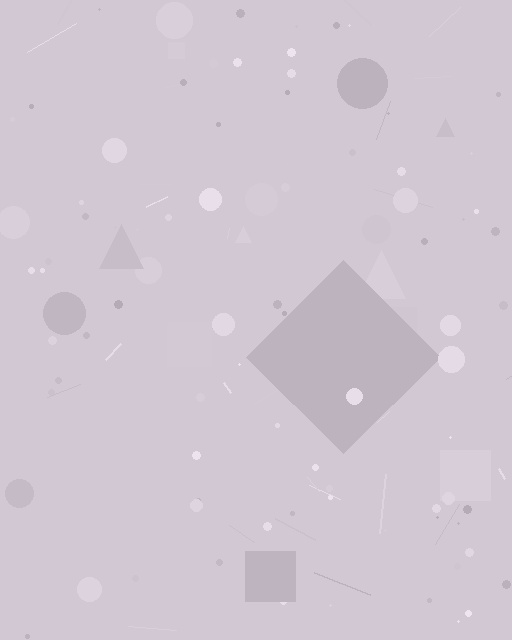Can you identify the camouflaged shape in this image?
The camouflaged shape is a diamond.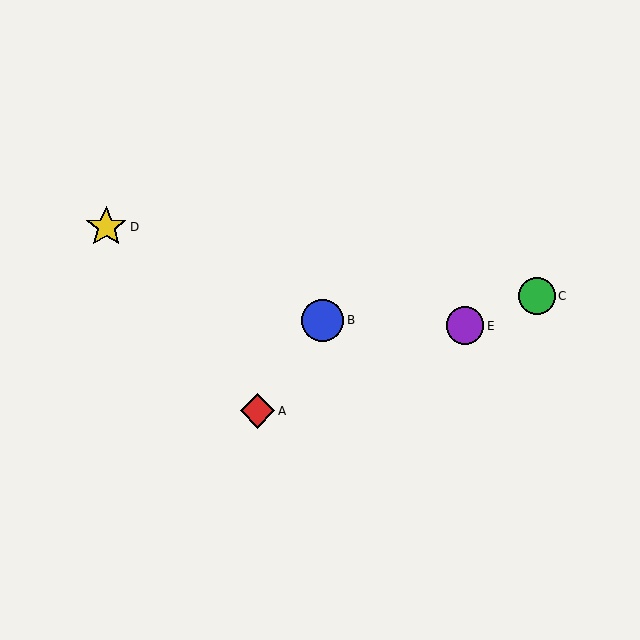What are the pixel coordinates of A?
Object A is at (257, 411).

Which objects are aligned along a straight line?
Objects A, C, E are aligned along a straight line.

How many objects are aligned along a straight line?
3 objects (A, C, E) are aligned along a straight line.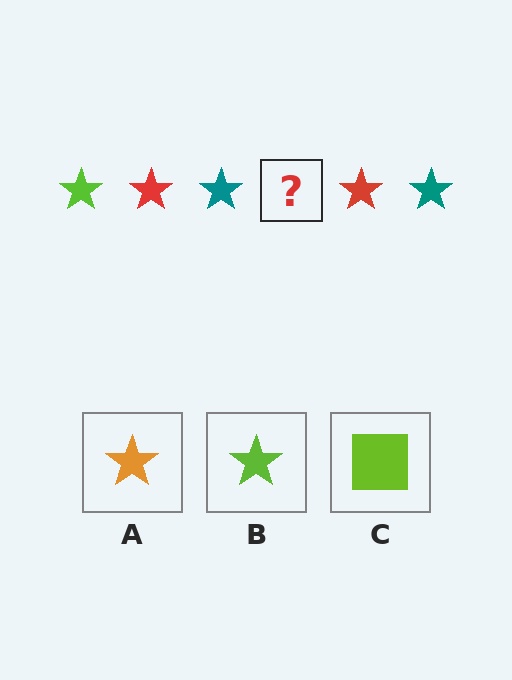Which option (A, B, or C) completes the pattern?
B.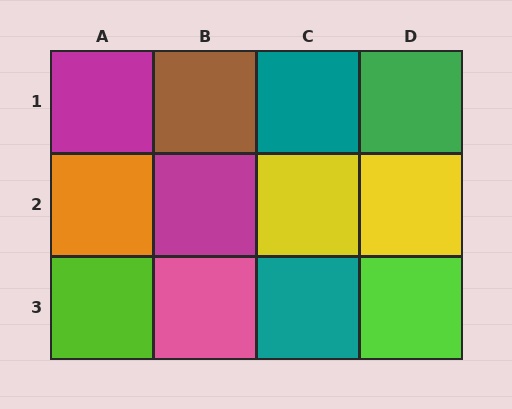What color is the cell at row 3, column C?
Teal.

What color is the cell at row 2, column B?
Magenta.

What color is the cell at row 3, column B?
Pink.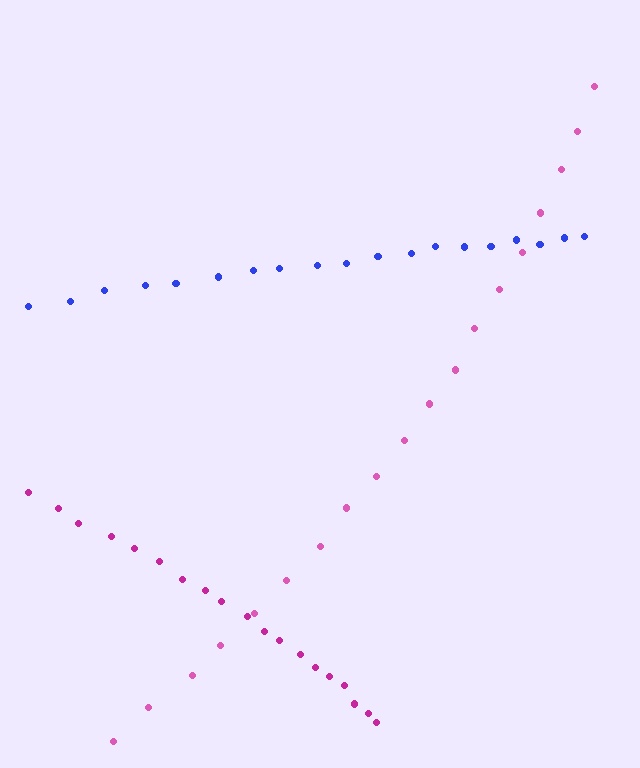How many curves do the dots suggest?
There are 3 distinct paths.